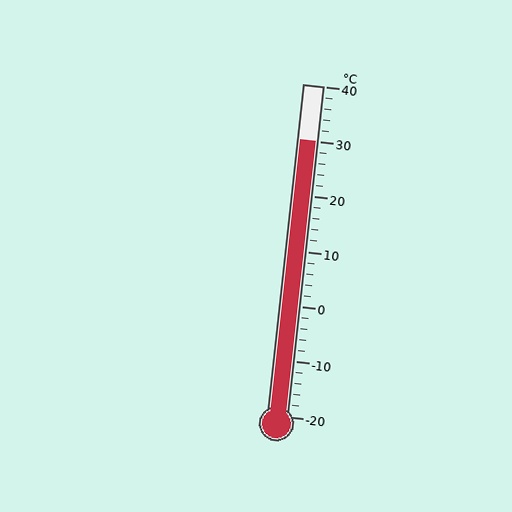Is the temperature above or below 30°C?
The temperature is at 30°C.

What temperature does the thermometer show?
The thermometer shows approximately 30°C.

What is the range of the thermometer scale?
The thermometer scale ranges from -20°C to 40°C.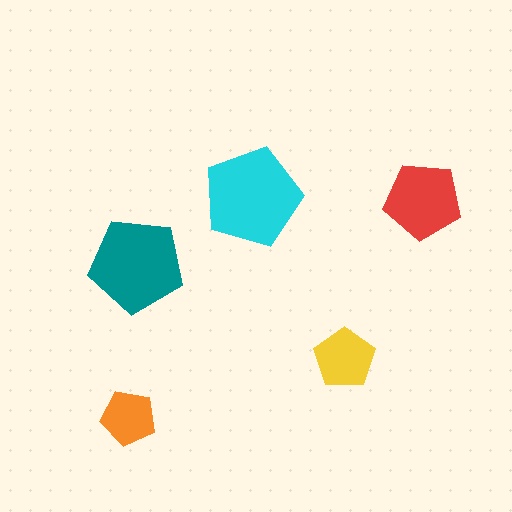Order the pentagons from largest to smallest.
the cyan one, the teal one, the red one, the yellow one, the orange one.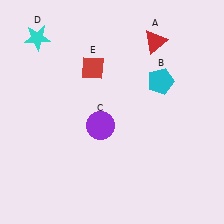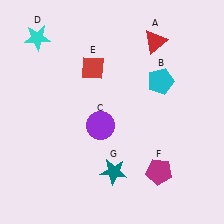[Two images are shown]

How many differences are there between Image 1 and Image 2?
There are 2 differences between the two images.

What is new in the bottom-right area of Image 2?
A magenta pentagon (F) was added in the bottom-right area of Image 2.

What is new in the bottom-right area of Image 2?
A teal star (G) was added in the bottom-right area of Image 2.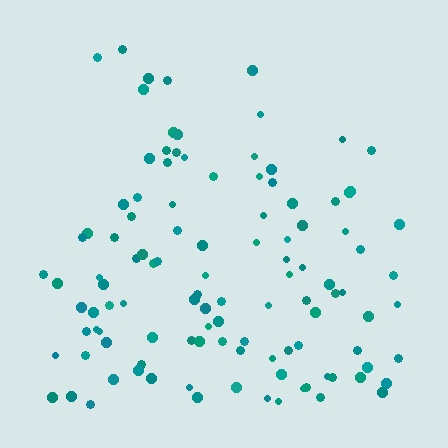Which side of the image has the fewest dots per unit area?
The top.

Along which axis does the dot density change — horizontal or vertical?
Vertical.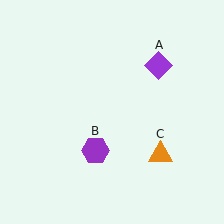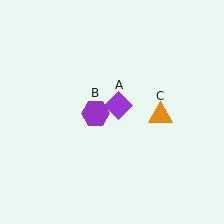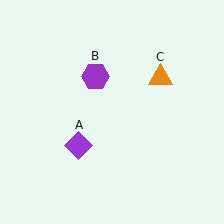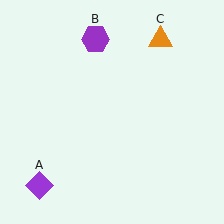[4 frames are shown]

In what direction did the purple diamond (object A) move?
The purple diamond (object A) moved down and to the left.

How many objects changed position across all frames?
3 objects changed position: purple diamond (object A), purple hexagon (object B), orange triangle (object C).